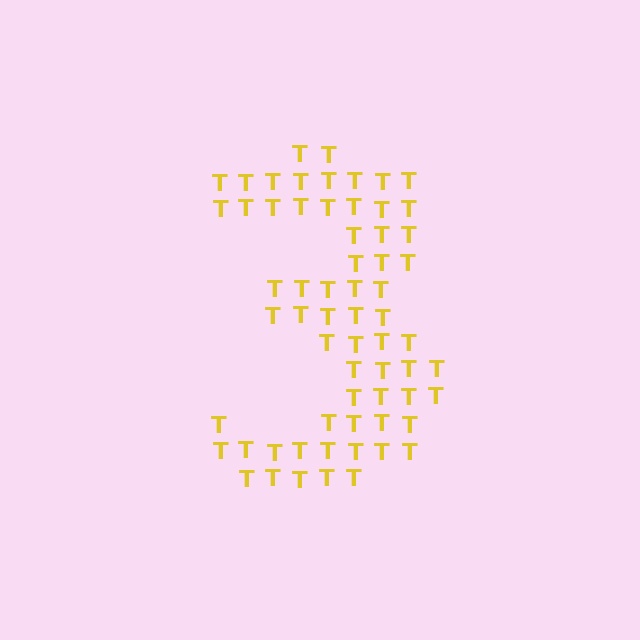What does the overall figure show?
The overall figure shows the digit 3.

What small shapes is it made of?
It is made of small letter T's.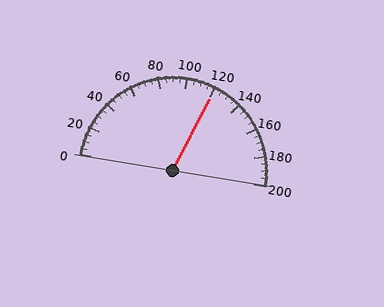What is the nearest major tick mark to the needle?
The nearest major tick mark is 120.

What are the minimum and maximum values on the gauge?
The gauge ranges from 0 to 200.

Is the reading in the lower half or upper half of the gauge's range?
The reading is in the upper half of the range (0 to 200).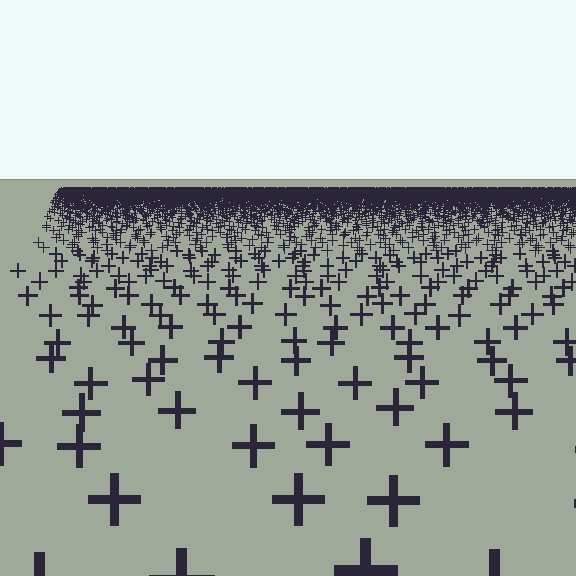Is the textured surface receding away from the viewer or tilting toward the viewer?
The surface is receding away from the viewer. Texture elements get smaller and denser toward the top.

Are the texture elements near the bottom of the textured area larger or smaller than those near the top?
Larger. Near the bottom, elements are closer to the viewer and appear at a bigger on-screen size.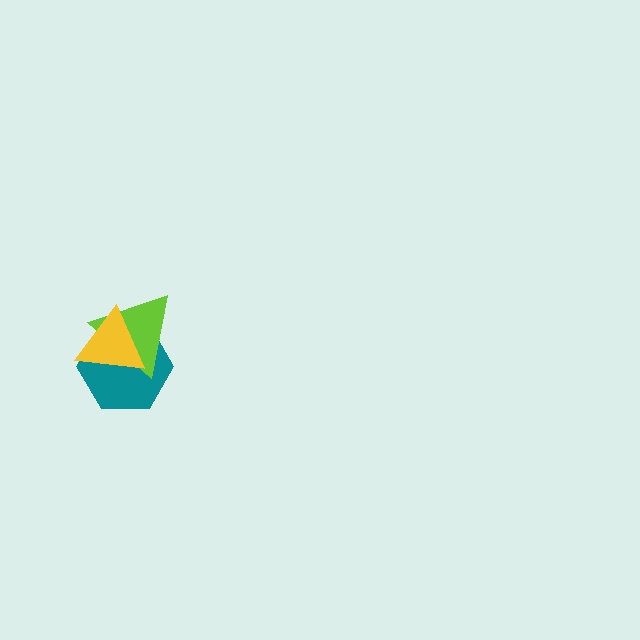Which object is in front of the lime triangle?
The yellow triangle is in front of the lime triangle.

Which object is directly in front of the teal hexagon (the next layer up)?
The lime triangle is directly in front of the teal hexagon.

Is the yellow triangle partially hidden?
No, no other shape covers it.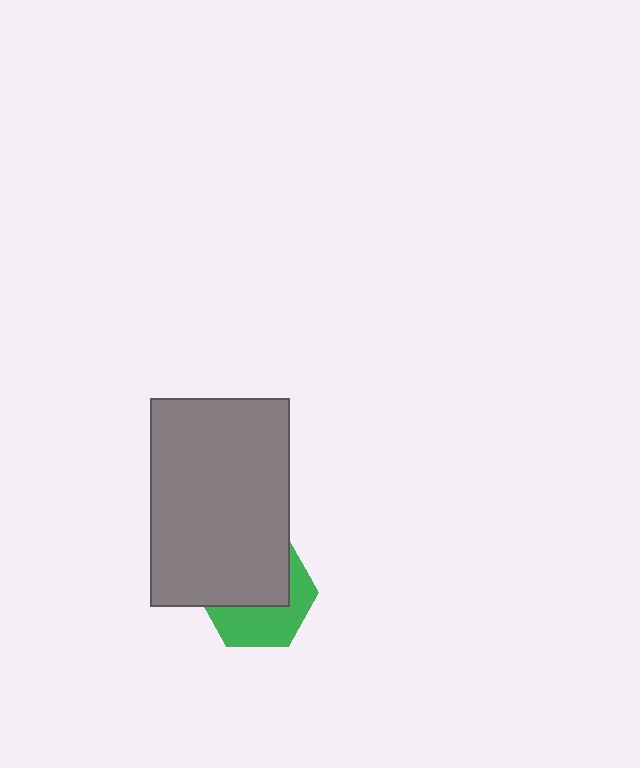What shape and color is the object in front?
The object in front is a gray rectangle.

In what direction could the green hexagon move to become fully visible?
The green hexagon could move down. That would shift it out from behind the gray rectangle entirely.